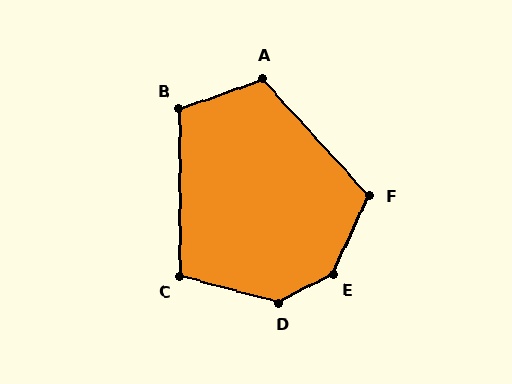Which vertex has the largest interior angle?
E, at approximately 142 degrees.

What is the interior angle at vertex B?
Approximately 110 degrees (obtuse).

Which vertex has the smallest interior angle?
C, at approximately 106 degrees.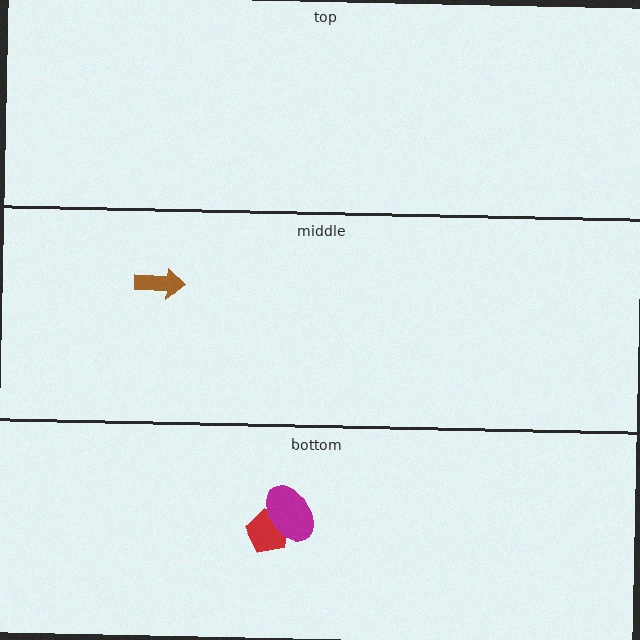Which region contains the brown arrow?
The middle region.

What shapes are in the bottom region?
The red pentagon, the magenta ellipse.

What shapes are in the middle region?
The brown arrow.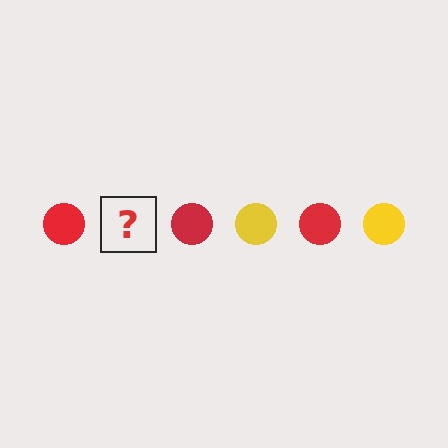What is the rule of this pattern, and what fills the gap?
The rule is that the pattern cycles through red, yellow circles. The gap should be filled with a yellow circle.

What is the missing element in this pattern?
The missing element is a yellow circle.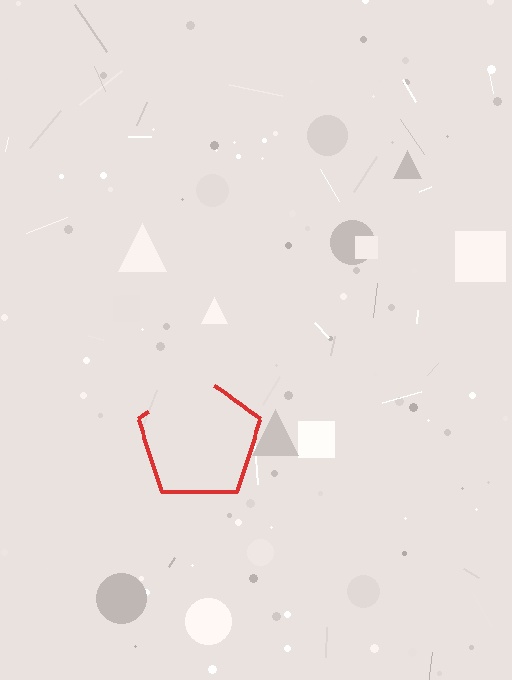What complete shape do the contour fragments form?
The contour fragments form a pentagon.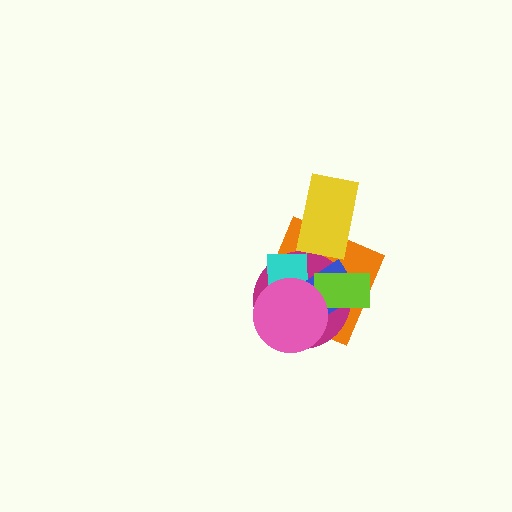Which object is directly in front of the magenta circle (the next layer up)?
The cyan square is directly in front of the magenta circle.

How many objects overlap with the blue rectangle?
5 objects overlap with the blue rectangle.